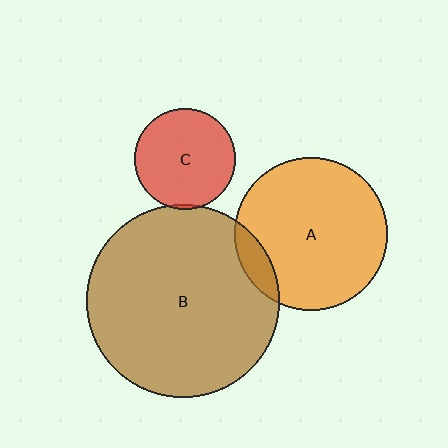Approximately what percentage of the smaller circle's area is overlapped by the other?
Approximately 10%.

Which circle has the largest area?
Circle B (brown).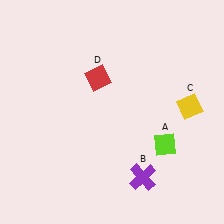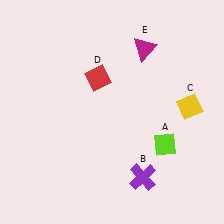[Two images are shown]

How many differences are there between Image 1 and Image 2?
There is 1 difference between the two images.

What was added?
A magenta triangle (E) was added in Image 2.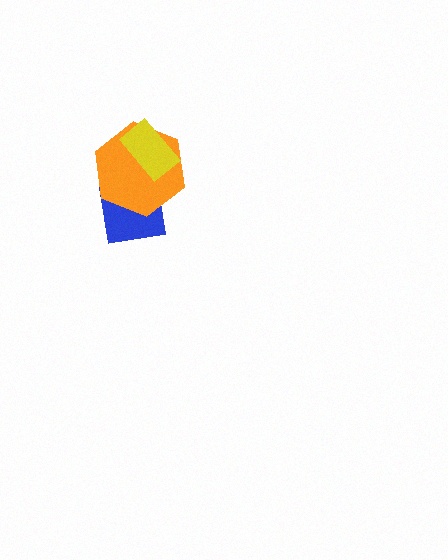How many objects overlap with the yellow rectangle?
1 object overlaps with the yellow rectangle.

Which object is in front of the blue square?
The orange hexagon is in front of the blue square.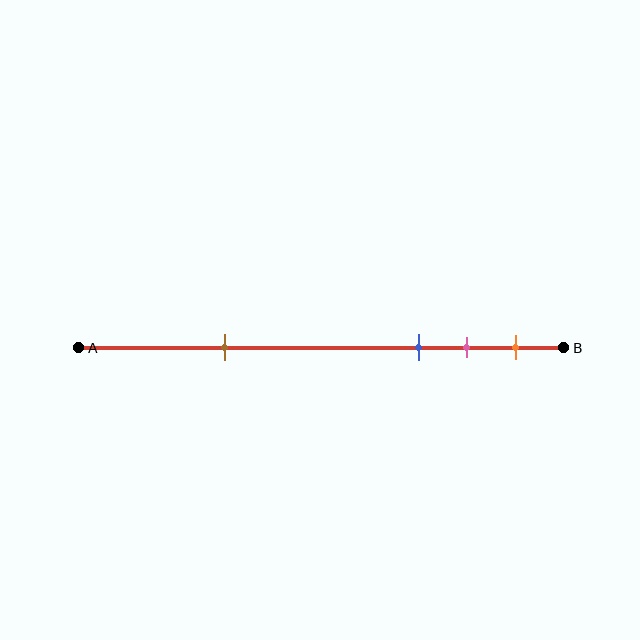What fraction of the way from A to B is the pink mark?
The pink mark is approximately 80% (0.8) of the way from A to B.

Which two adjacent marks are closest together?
The pink and orange marks are the closest adjacent pair.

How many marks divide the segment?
There are 4 marks dividing the segment.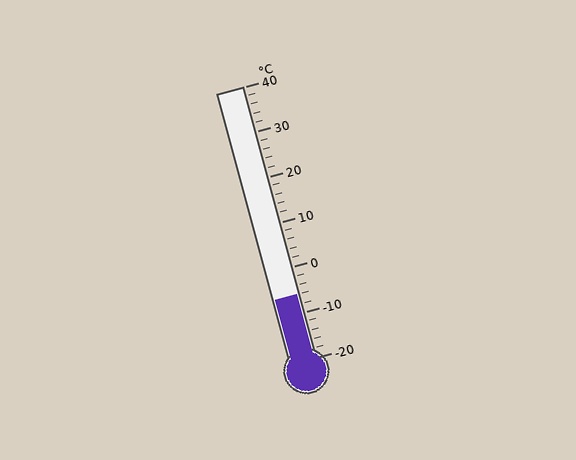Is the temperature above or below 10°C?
The temperature is below 10°C.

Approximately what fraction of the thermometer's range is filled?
The thermometer is filled to approximately 25% of its range.